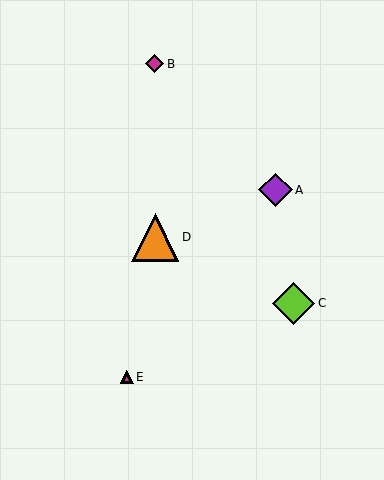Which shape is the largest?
The orange triangle (labeled D) is the largest.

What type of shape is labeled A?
Shape A is a purple diamond.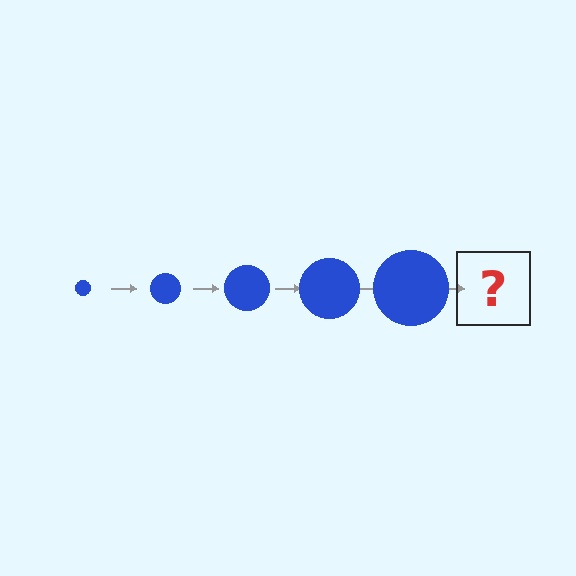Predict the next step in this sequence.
The next step is a blue circle, larger than the previous one.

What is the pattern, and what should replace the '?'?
The pattern is that the circle gets progressively larger each step. The '?' should be a blue circle, larger than the previous one.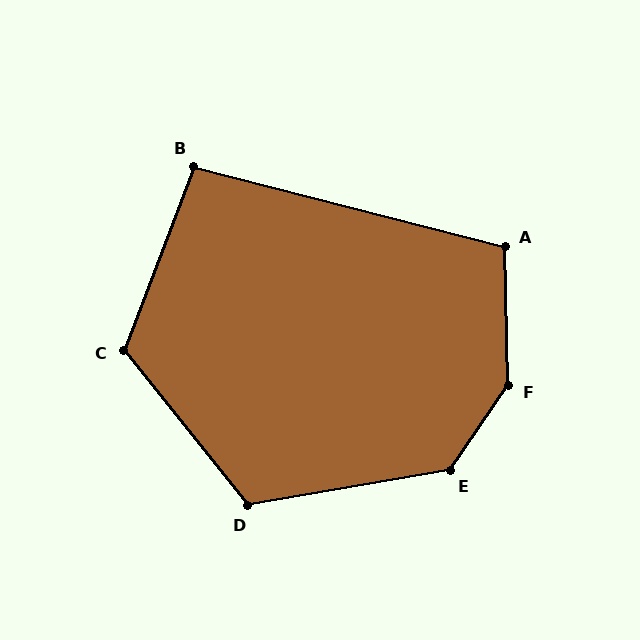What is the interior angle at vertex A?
Approximately 106 degrees (obtuse).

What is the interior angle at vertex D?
Approximately 119 degrees (obtuse).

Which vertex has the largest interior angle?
F, at approximately 145 degrees.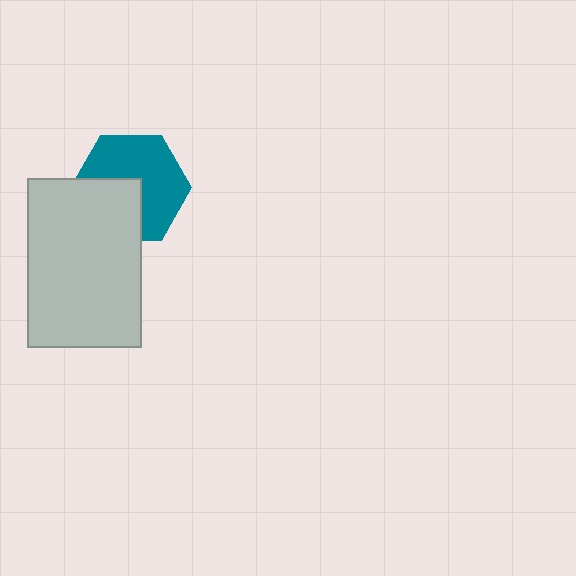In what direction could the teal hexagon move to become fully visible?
The teal hexagon could move toward the upper-right. That would shift it out from behind the light gray rectangle entirely.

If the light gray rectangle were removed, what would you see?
You would see the complete teal hexagon.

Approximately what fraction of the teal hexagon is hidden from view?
Roughly 38% of the teal hexagon is hidden behind the light gray rectangle.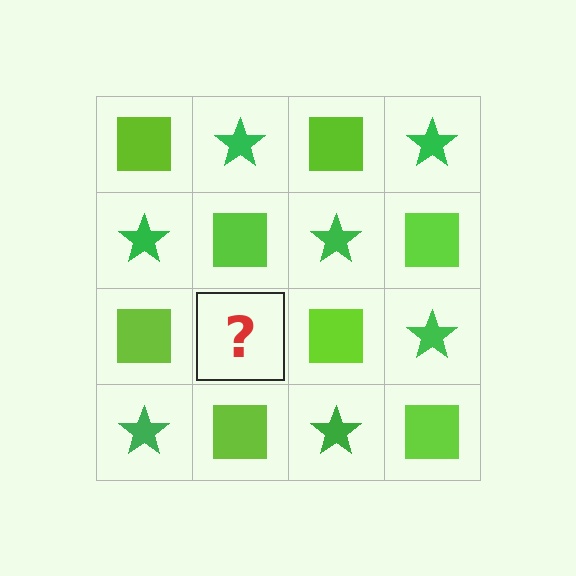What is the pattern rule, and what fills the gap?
The rule is that it alternates lime square and green star in a checkerboard pattern. The gap should be filled with a green star.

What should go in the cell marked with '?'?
The missing cell should contain a green star.